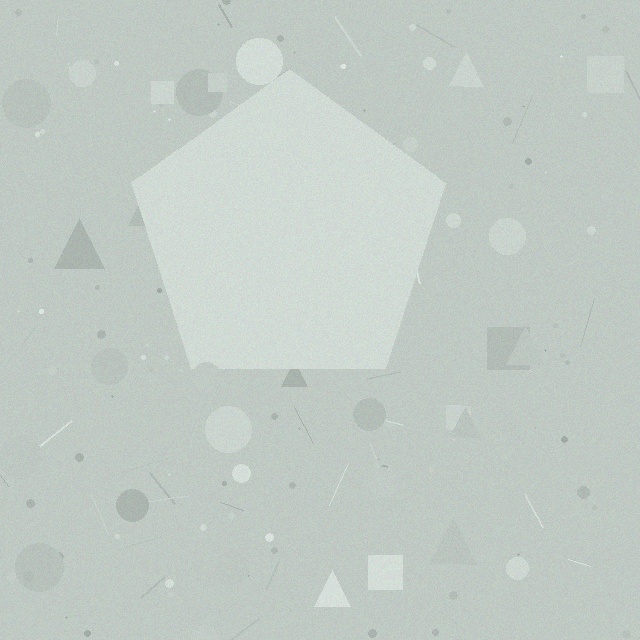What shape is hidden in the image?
A pentagon is hidden in the image.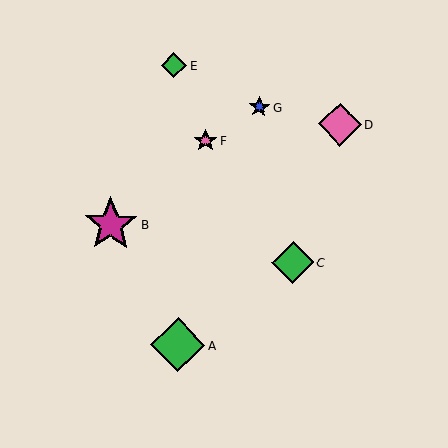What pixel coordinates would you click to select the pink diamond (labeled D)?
Click at (340, 124) to select the pink diamond D.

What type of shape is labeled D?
Shape D is a pink diamond.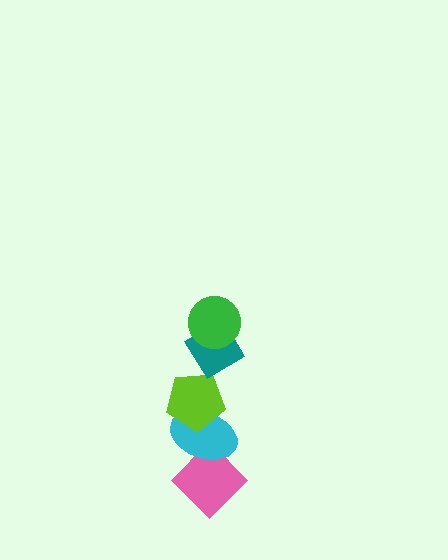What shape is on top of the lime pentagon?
The teal diamond is on top of the lime pentagon.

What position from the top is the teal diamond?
The teal diamond is 2nd from the top.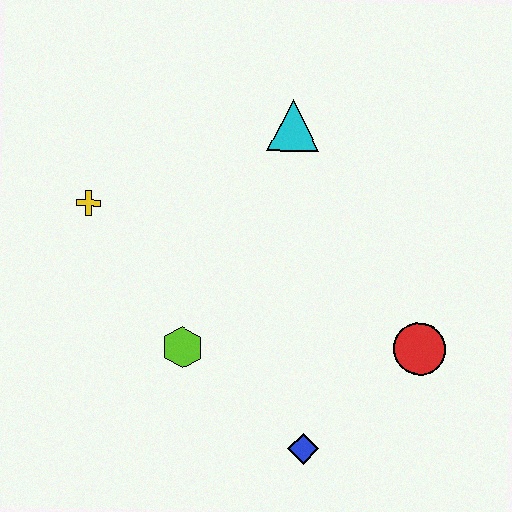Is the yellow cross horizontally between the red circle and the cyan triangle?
No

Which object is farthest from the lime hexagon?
The cyan triangle is farthest from the lime hexagon.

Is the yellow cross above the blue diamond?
Yes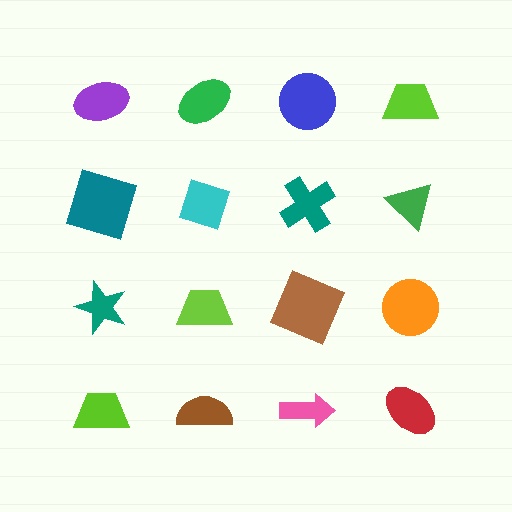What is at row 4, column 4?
A red ellipse.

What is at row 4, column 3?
A pink arrow.